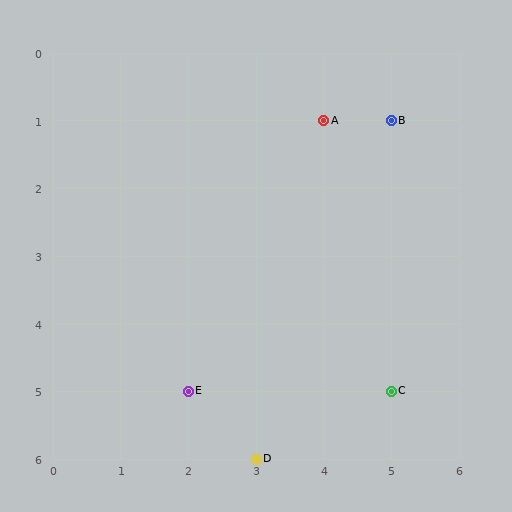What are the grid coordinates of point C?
Point C is at grid coordinates (5, 5).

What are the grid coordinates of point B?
Point B is at grid coordinates (5, 1).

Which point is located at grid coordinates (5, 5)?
Point C is at (5, 5).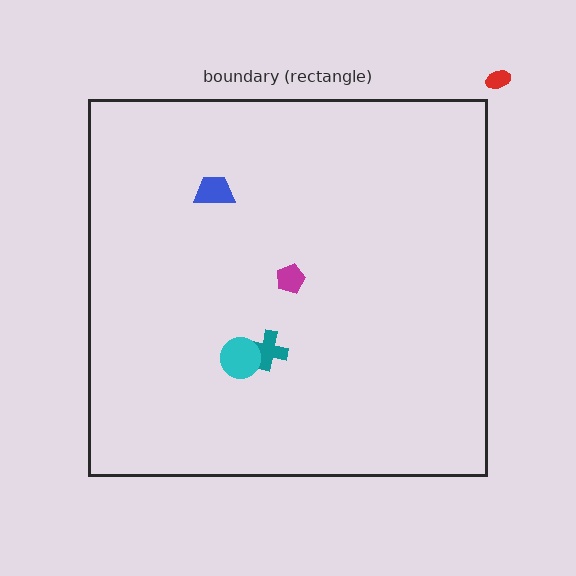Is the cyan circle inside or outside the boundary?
Inside.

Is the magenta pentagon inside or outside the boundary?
Inside.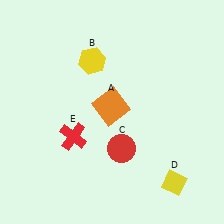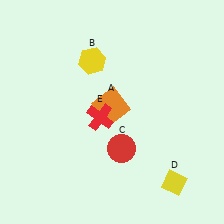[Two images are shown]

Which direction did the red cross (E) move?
The red cross (E) moved right.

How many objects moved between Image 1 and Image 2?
1 object moved between the two images.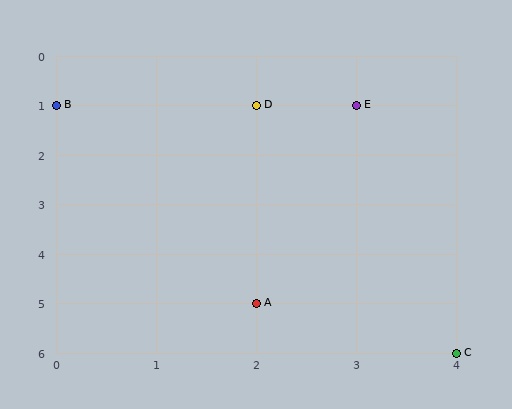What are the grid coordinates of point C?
Point C is at grid coordinates (4, 6).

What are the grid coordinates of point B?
Point B is at grid coordinates (0, 1).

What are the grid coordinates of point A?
Point A is at grid coordinates (2, 5).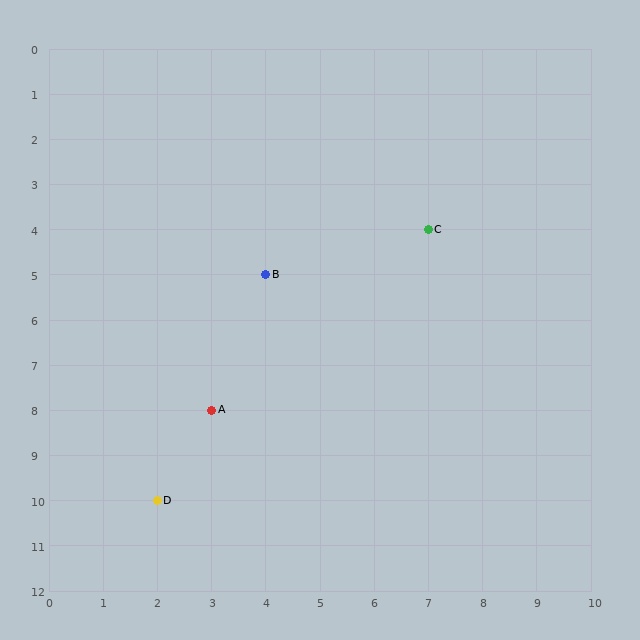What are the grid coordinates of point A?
Point A is at grid coordinates (3, 8).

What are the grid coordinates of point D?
Point D is at grid coordinates (2, 10).